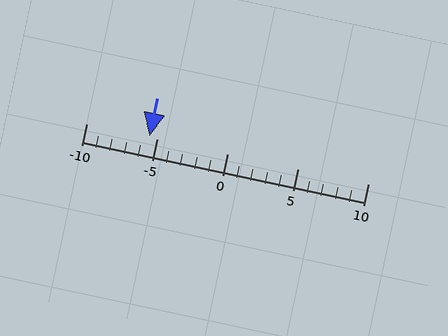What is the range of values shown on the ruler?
The ruler shows values from -10 to 10.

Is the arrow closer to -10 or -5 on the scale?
The arrow is closer to -5.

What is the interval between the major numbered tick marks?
The major tick marks are spaced 5 units apart.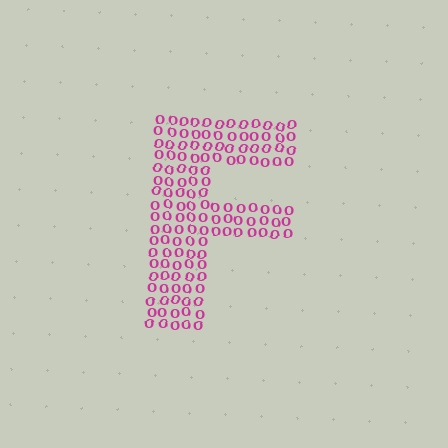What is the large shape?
The large shape is the letter F.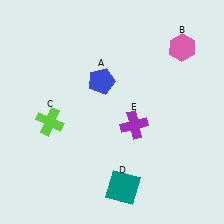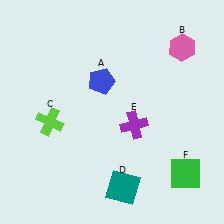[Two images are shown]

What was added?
A green square (F) was added in Image 2.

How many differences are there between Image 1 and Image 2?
There is 1 difference between the two images.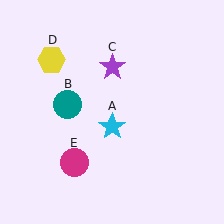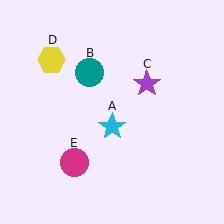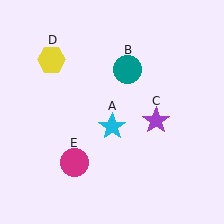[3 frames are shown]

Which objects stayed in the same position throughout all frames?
Cyan star (object A) and yellow hexagon (object D) and magenta circle (object E) remained stationary.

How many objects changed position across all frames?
2 objects changed position: teal circle (object B), purple star (object C).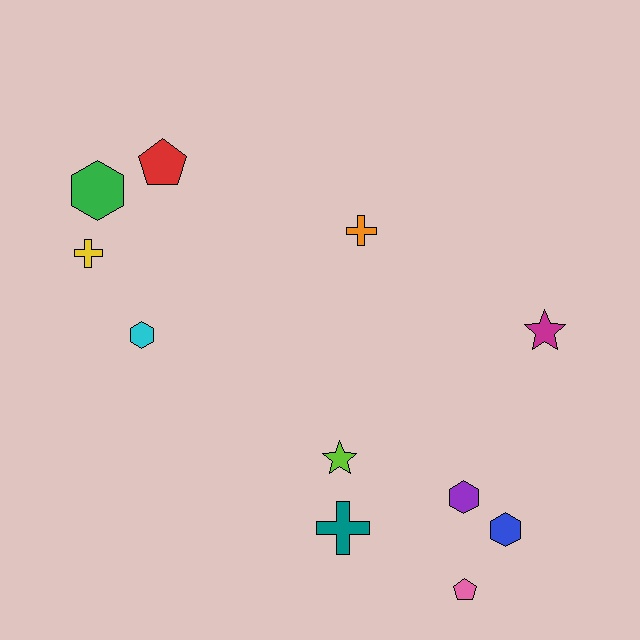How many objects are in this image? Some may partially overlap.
There are 11 objects.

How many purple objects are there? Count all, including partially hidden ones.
There is 1 purple object.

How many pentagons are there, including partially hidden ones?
There are 2 pentagons.